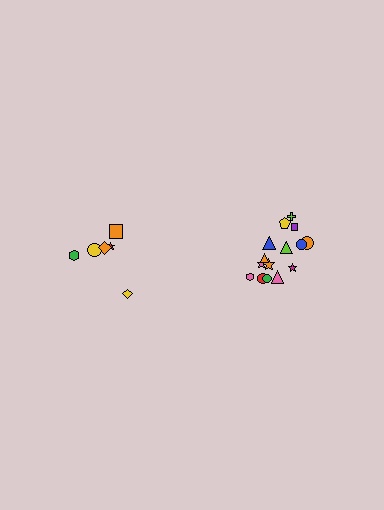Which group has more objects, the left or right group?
The right group.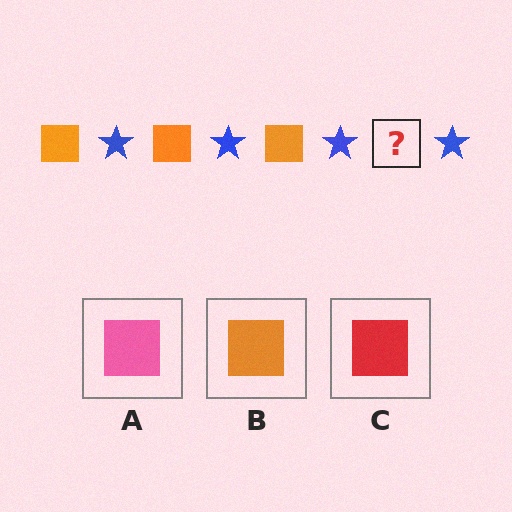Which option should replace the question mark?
Option B.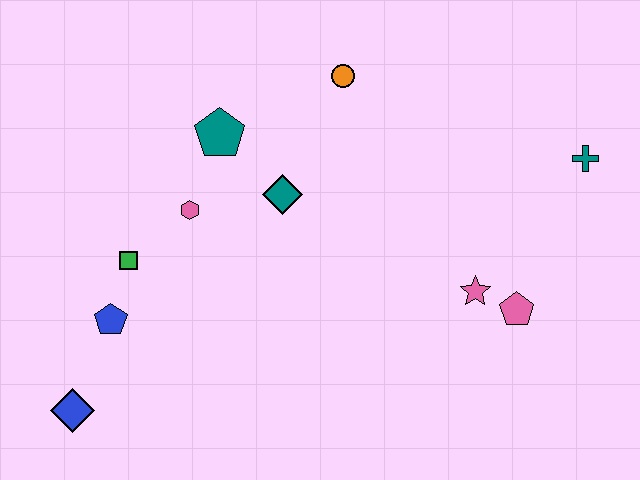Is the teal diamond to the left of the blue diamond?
No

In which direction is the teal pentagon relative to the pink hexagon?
The teal pentagon is above the pink hexagon.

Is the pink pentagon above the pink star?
No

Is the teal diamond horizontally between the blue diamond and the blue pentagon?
No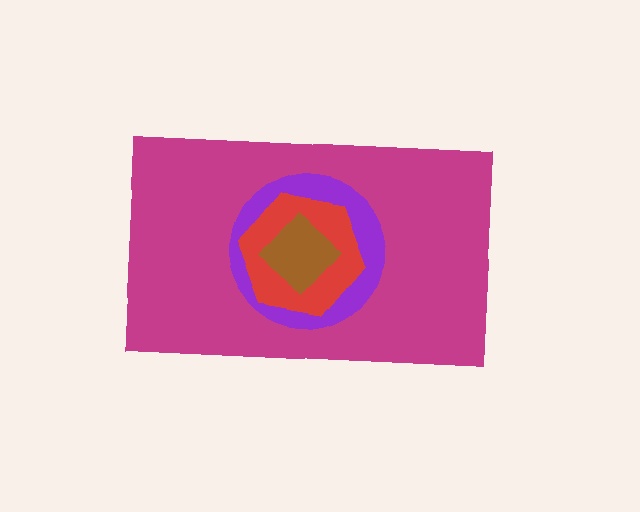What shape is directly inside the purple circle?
The red hexagon.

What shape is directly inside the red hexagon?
The brown diamond.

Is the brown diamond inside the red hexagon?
Yes.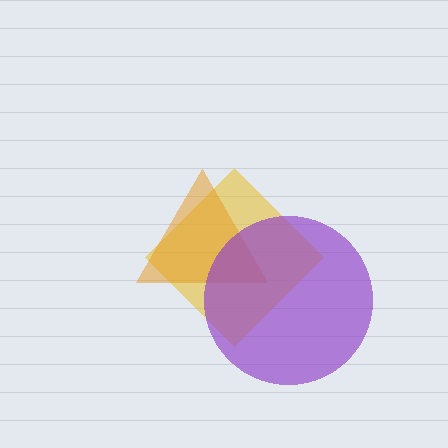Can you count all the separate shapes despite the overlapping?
Yes, there are 3 separate shapes.